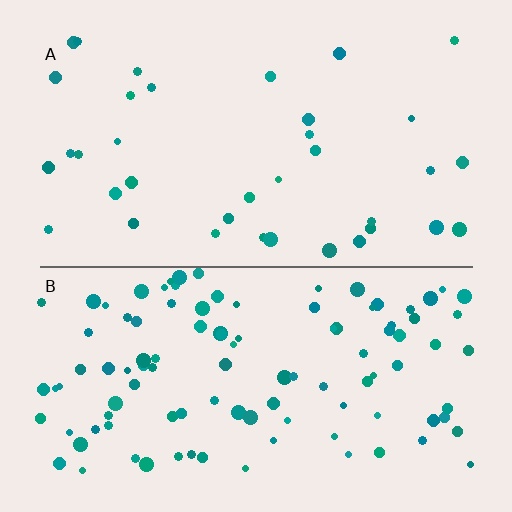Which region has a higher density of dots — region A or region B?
B (the bottom).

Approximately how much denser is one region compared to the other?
Approximately 3.0× — region B over region A.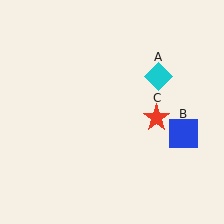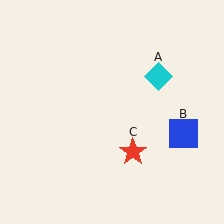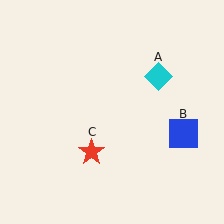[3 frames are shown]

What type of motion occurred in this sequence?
The red star (object C) rotated clockwise around the center of the scene.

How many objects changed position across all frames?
1 object changed position: red star (object C).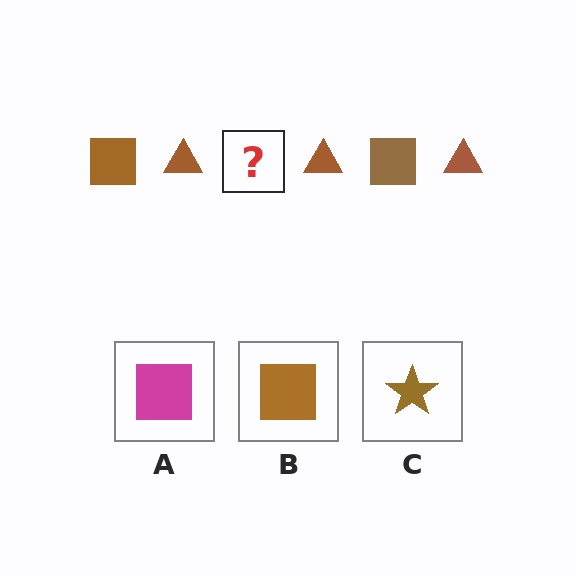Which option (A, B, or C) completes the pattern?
B.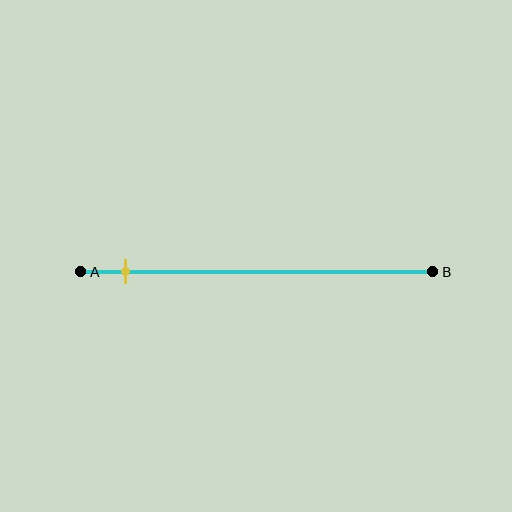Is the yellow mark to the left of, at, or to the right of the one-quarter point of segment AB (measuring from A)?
The yellow mark is to the left of the one-quarter point of segment AB.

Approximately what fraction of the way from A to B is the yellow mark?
The yellow mark is approximately 15% of the way from A to B.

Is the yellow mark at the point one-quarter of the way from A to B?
No, the mark is at about 15% from A, not at the 25% one-quarter point.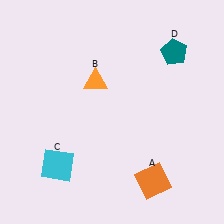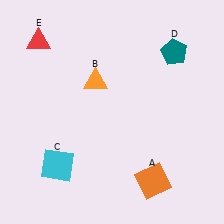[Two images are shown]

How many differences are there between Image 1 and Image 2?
There is 1 difference between the two images.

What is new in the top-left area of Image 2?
A red triangle (E) was added in the top-left area of Image 2.